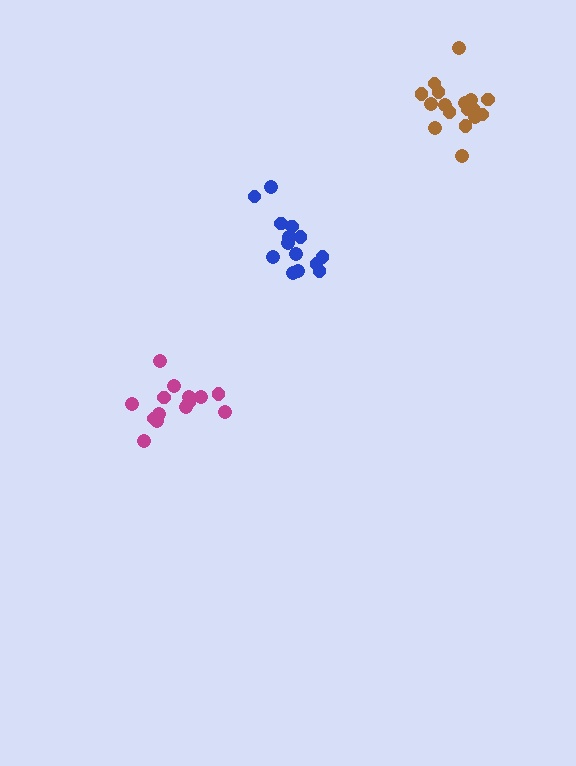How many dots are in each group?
Group 1: 14 dots, Group 2: 14 dots, Group 3: 17 dots (45 total).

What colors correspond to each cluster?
The clusters are colored: blue, magenta, brown.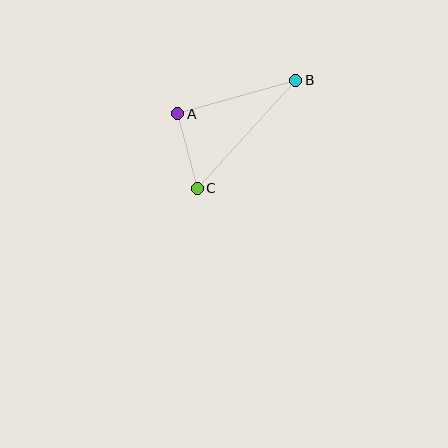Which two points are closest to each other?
Points A and C are closest to each other.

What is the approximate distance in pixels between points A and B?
The distance between A and B is approximately 123 pixels.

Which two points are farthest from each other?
Points B and C are farthest from each other.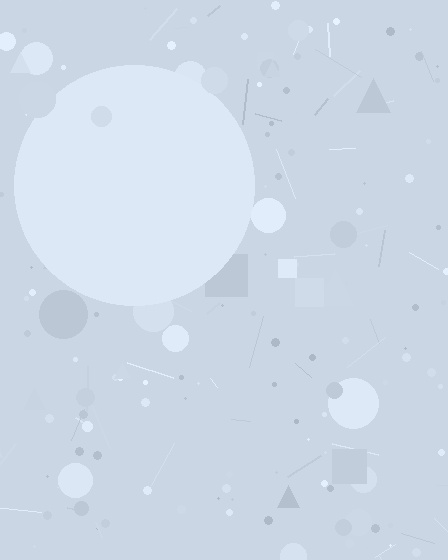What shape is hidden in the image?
A circle is hidden in the image.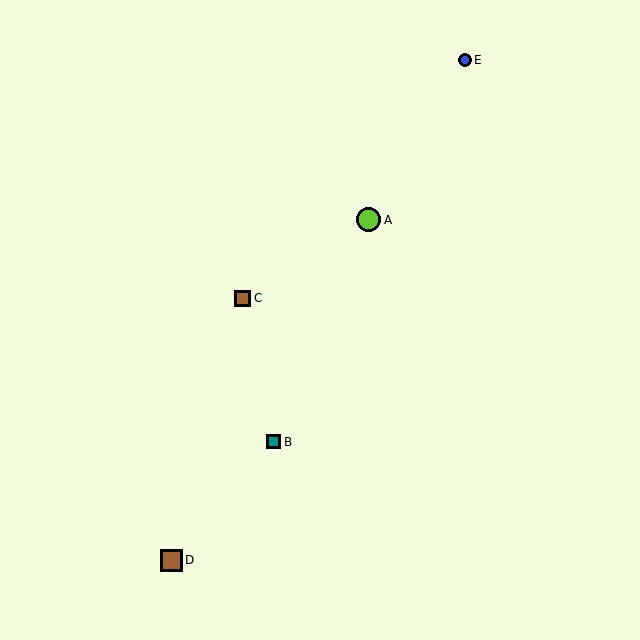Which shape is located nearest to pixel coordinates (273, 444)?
The teal square (labeled B) at (274, 442) is nearest to that location.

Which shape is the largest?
The lime circle (labeled A) is the largest.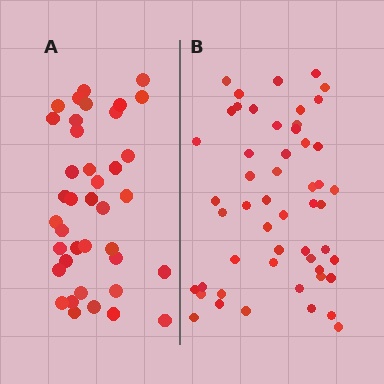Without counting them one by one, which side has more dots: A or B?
Region B (the right region) has more dots.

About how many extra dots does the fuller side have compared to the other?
Region B has approximately 15 more dots than region A.